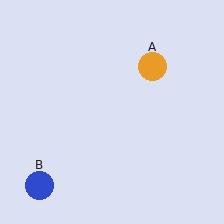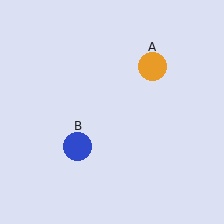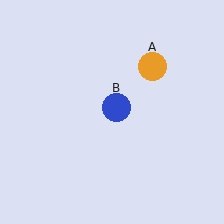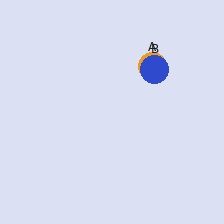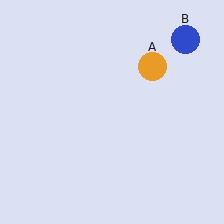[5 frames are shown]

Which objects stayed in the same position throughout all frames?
Orange circle (object A) remained stationary.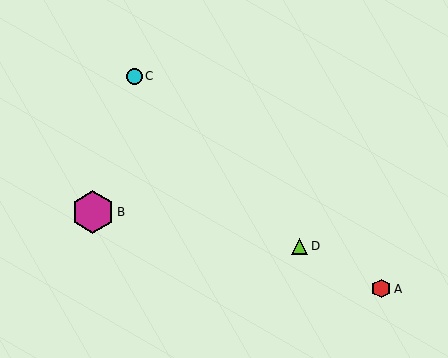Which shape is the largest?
The magenta hexagon (labeled B) is the largest.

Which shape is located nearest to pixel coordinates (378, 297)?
The red hexagon (labeled A) at (381, 289) is nearest to that location.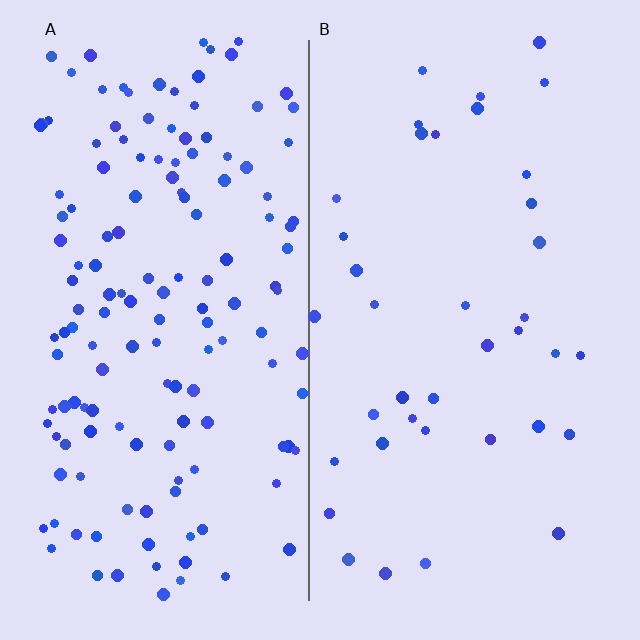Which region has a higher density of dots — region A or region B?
A (the left).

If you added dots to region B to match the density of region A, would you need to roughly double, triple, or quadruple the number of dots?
Approximately quadruple.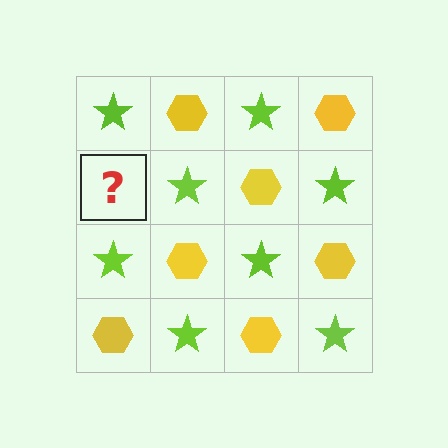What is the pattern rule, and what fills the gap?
The rule is that it alternates lime star and yellow hexagon in a checkerboard pattern. The gap should be filled with a yellow hexagon.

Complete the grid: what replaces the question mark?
The question mark should be replaced with a yellow hexagon.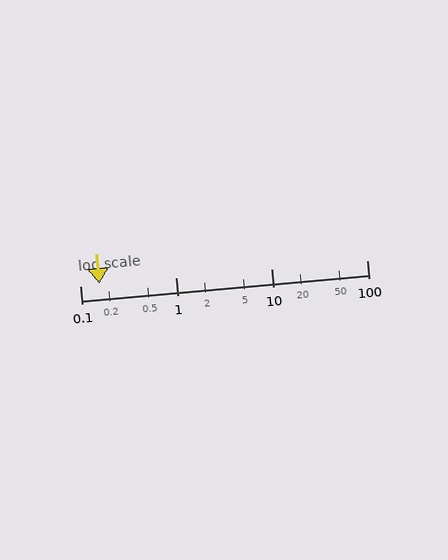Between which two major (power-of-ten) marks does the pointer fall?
The pointer is between 0.1 and 1.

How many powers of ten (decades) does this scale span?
The scale spans 3 decades, from 0.1 to 100.